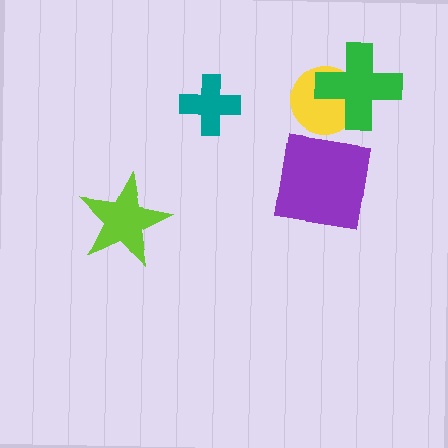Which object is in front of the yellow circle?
The green cross is in front of the yellow circle.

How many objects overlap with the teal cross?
0 objects overlap with the teal cross.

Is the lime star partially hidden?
No, no other shape covers it.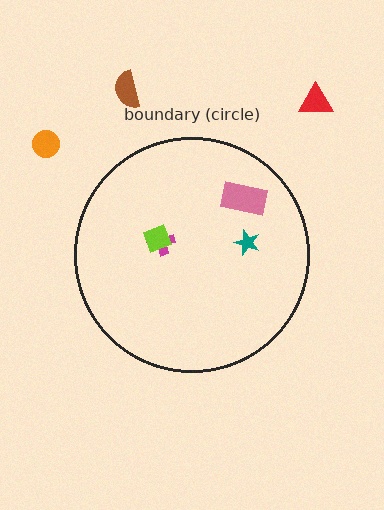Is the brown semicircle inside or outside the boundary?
Outside.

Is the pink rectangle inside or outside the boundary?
Inside.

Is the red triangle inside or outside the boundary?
Outside.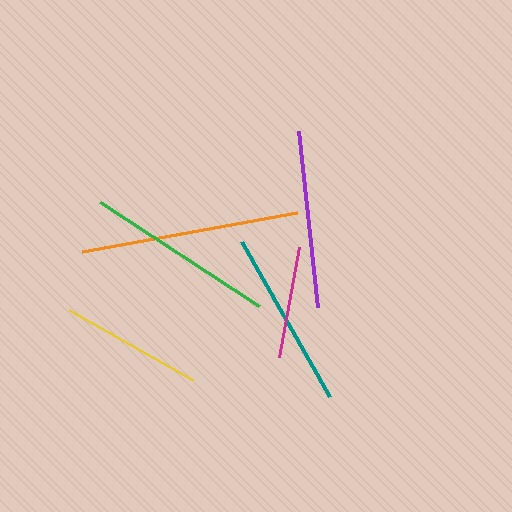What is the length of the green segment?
The green segment is approximately 190 pixels long.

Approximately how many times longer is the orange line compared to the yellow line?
The orange line is approximately 1.5 times the length of the yellow line.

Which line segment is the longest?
The orange line is the longest at approximately 218 pixels.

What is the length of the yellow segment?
The yellow segment is approximately 142 pixels long.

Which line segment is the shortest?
The magenta line is the shortest at approximately 112 pixels.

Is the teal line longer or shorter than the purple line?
The teal line is longer than the purple line.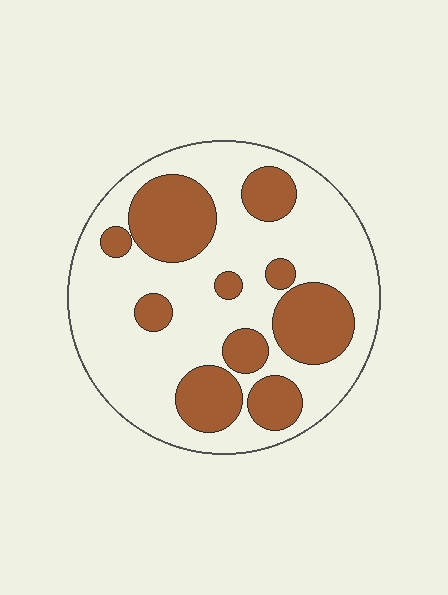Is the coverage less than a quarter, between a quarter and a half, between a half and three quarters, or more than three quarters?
Between a quarter and a half.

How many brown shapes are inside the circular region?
10.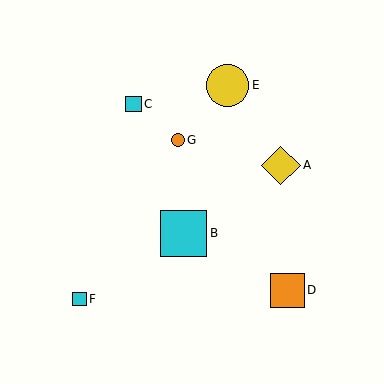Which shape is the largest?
The cyan square (labeled B) is the largest.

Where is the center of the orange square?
The center of the orange square is at (288, 290).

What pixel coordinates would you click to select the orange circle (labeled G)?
Click at (178, 140) to select the orange circle G.